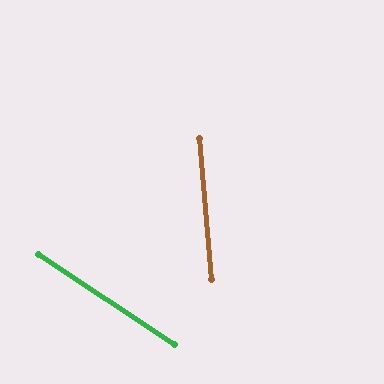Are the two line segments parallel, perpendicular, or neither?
Neither parallel nor perpendicular — they differ by about 51°.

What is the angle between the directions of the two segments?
Approximately 51 degrees.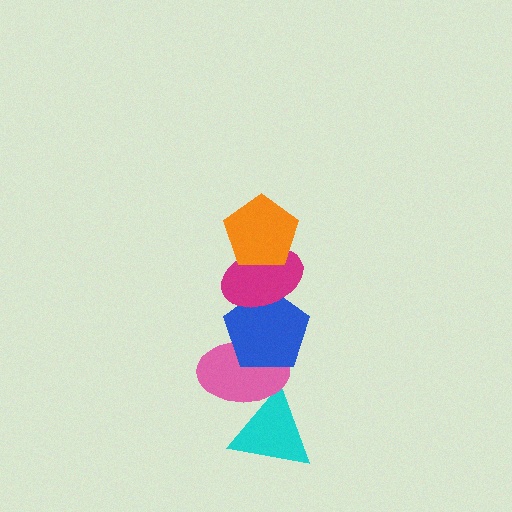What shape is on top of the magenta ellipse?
The orange pentagon is on top of the magenta ellipse.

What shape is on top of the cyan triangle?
The pink ellipse is on top of the cyan triangle.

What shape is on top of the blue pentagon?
The magenta ellipse is on top of the blue pentagon.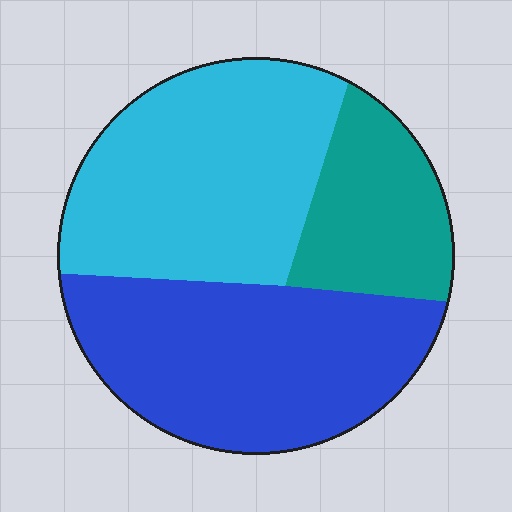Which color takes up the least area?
Teal, at roughly 20%.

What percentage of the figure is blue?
Blue covers about 40% of the figure.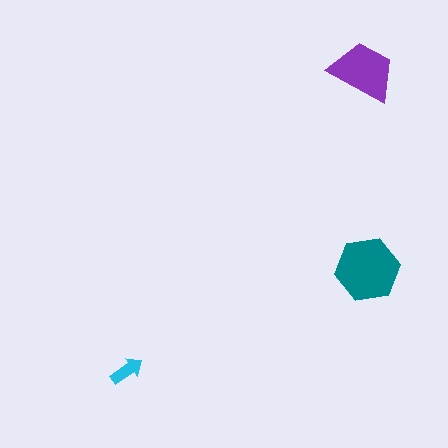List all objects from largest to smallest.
The teal hexagon, the purple trapezoid, the cyan arrow.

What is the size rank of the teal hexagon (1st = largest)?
1st.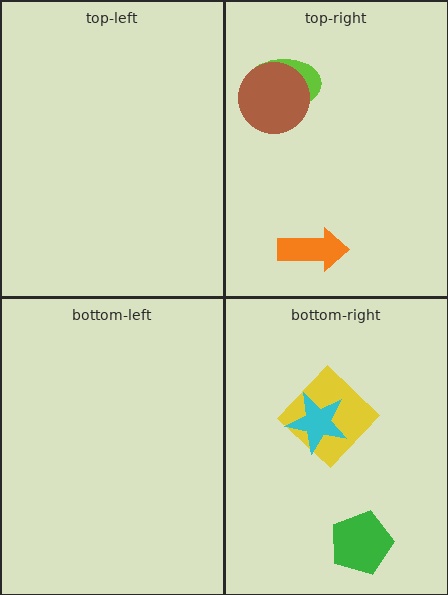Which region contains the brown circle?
The top-right region.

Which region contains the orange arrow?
The top-right region.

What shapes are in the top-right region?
The lime ellipse, the orange arrow, the brown circle.